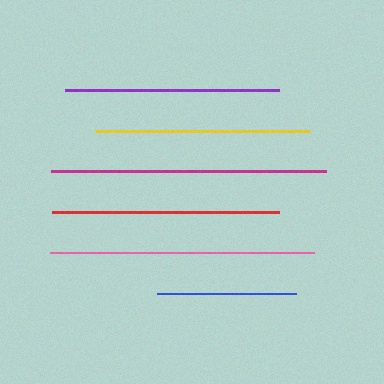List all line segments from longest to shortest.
From longest to shortest: magenta, pink, red, yellow, purple, blue.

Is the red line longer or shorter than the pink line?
The pink line is longer than the red line.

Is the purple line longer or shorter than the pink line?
The pink line is longer than the purple line.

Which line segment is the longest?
The magenta line is the longest at approximately 275 pixels.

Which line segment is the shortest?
The blue line is the shortest at approximately 138 pixels.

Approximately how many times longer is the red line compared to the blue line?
The red line is approximately 1.6 times the length of the blue line.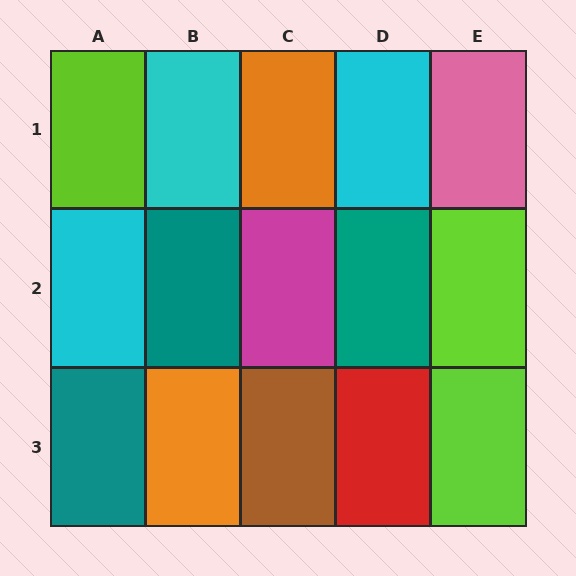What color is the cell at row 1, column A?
Lime.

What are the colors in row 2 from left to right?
Cyan, teal, magenta, teal, lime.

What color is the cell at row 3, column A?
Teal.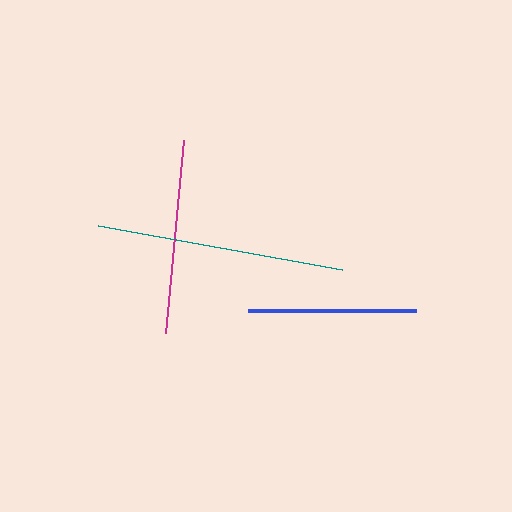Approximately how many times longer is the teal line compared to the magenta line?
The teal line is approximately 1.3 times the length of the magenta line.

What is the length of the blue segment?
The blue segment is approximately 169 pixels long.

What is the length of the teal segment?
The teal segment is approximately 248 pixels long.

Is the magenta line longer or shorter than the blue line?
The magenta line is longer than the blue line.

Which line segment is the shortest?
The blue line is the shortest at approximately 169 pixels.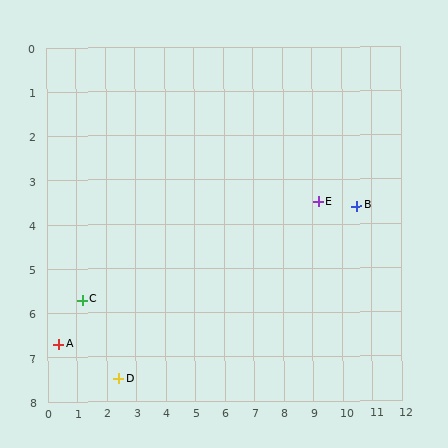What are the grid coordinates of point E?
Point E is at approximately (9.2, 3.5).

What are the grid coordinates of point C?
Point C is at approximately (1.2, 5.7).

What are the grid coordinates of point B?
Point B is at approximately (10.5, 3.6).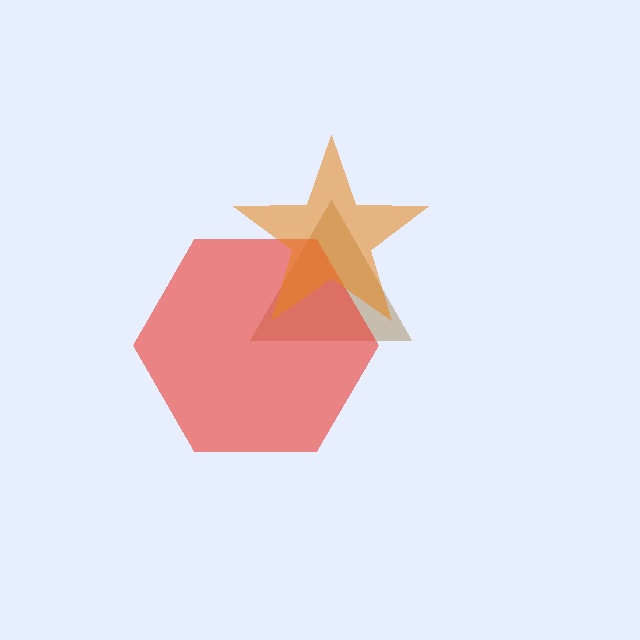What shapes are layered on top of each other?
The layered shapes are: a brown triangle, a red hexagon, an orange star.